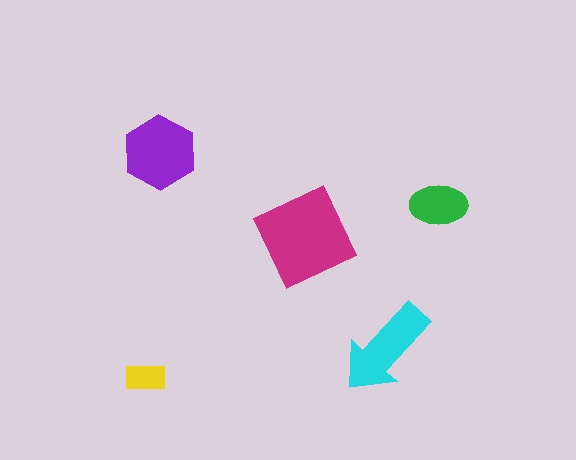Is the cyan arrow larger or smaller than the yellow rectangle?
Larger.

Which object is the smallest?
The yellow rectangle.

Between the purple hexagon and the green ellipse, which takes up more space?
The purple hexagon.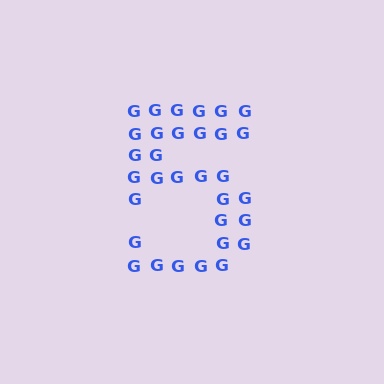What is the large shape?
The large shape is the digit 5.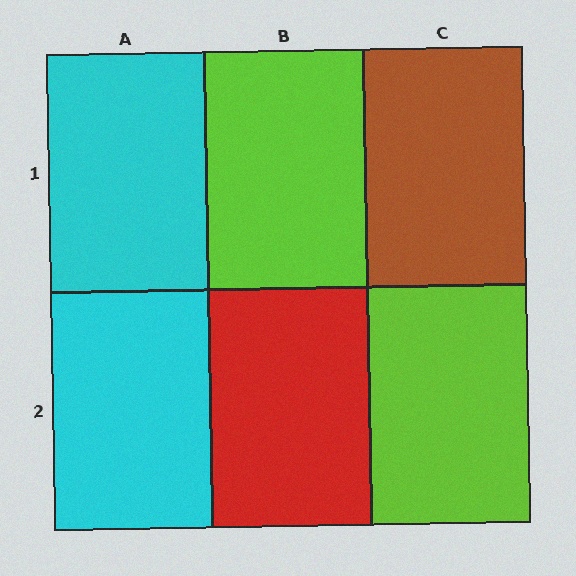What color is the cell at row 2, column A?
Cyan.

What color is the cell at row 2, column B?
Red.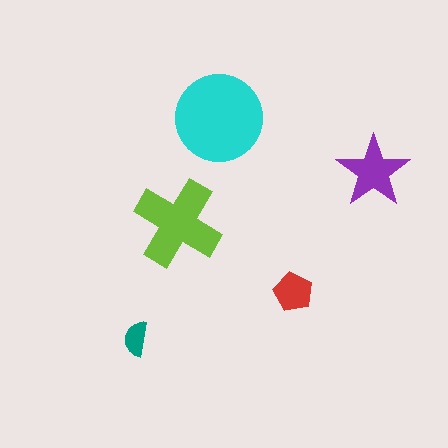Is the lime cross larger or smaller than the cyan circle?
Smaller.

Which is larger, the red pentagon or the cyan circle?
The cyan circle.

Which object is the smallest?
The teal semicircle.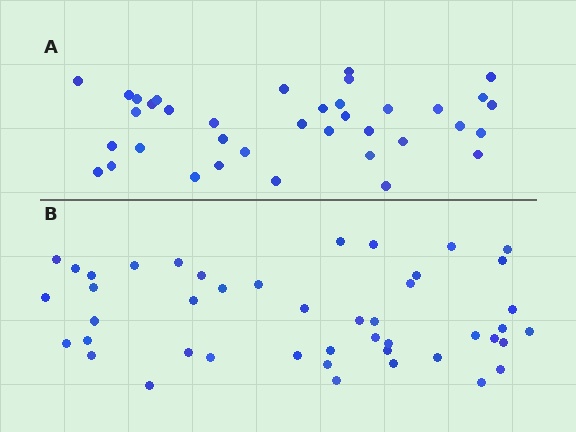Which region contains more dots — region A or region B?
Region B (the bottom region) has more dots.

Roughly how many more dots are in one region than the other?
Region B has roughly 8 or so more dots than region A.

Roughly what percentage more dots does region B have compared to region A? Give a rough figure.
About 20% more.